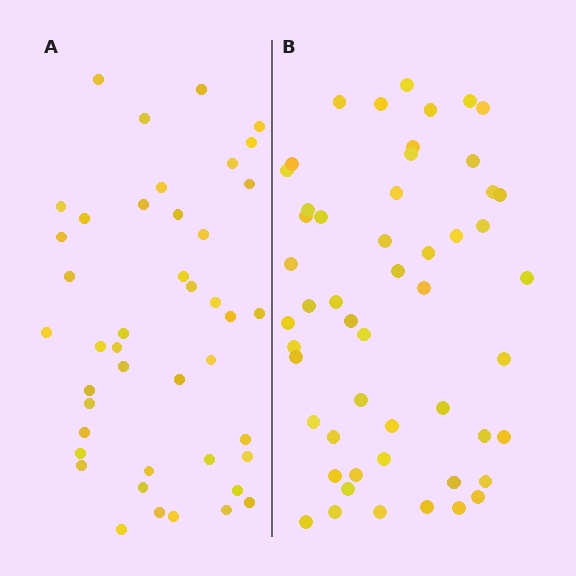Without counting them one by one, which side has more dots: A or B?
Region B (the right region) has more dots.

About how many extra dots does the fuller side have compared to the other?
Region B has roughly 8 or so more dots than region A.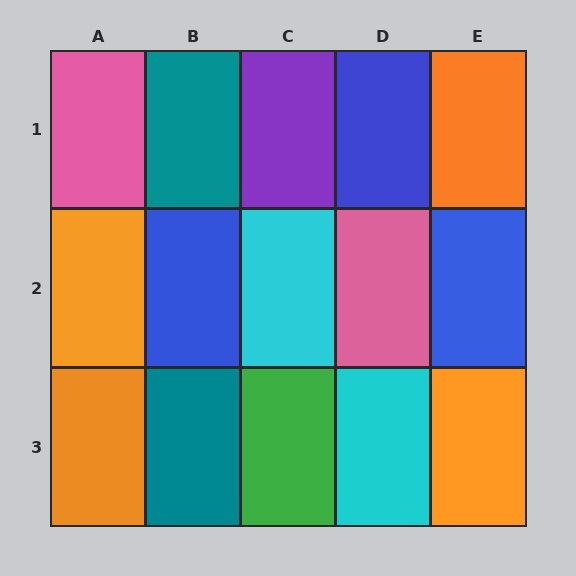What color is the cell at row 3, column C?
Green.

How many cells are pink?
2 cells are pink.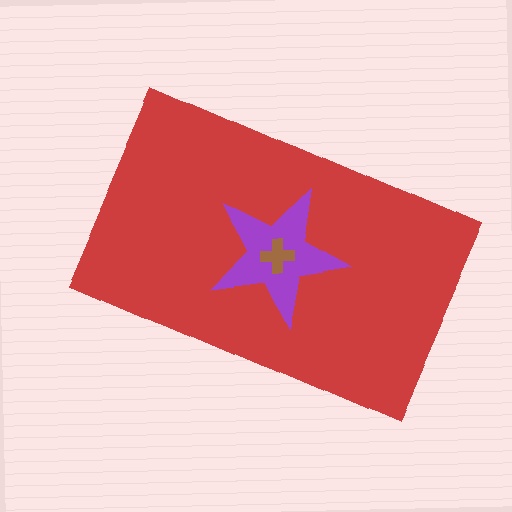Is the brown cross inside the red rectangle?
Yes.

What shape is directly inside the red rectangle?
The purple star.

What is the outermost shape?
The red rectangle.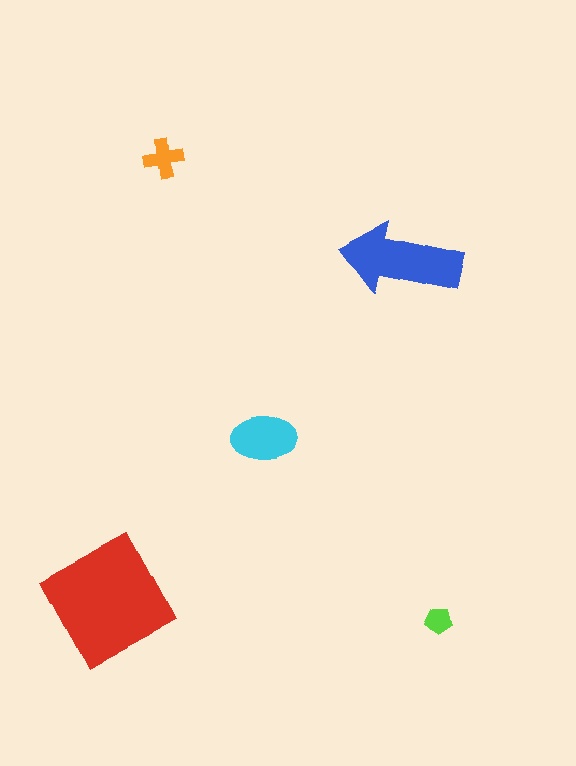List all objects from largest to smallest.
The red square, the blue arrow, the cyan ellipse, the orange cross, the lime pentagon.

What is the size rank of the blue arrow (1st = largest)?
2nd.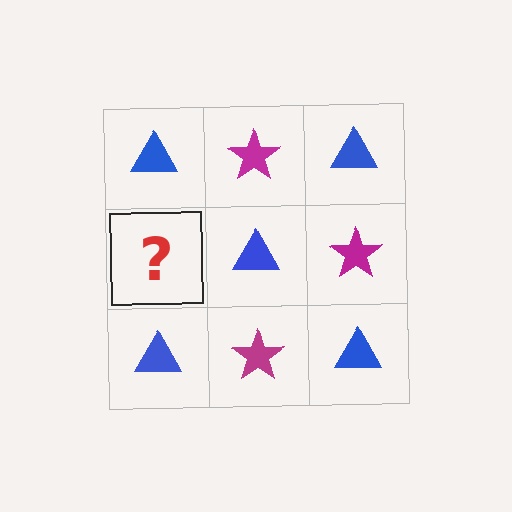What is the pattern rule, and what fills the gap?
The rule is that it alternates blue triangle and magenta star in a checkerboard pattern. The gap should be filled with a magenta star.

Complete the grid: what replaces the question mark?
The question mark should be replaced with a magenta star.